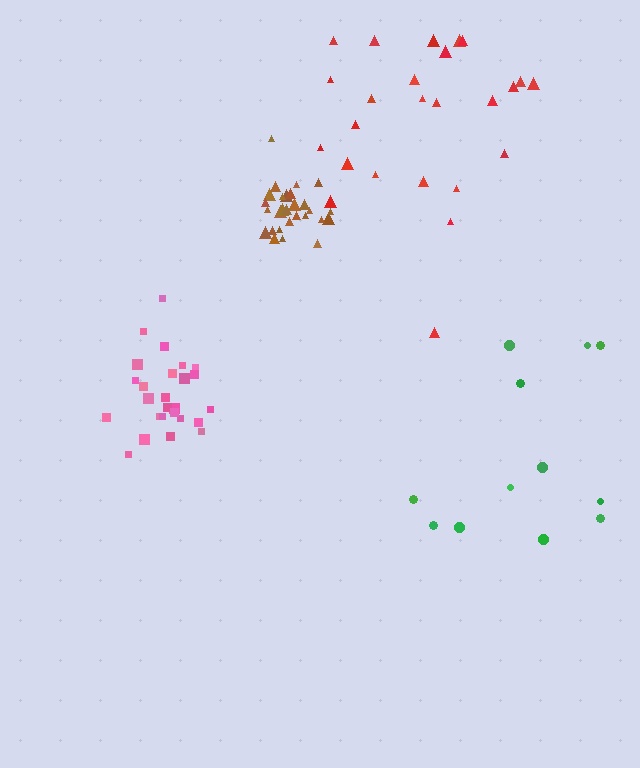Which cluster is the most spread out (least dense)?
Green.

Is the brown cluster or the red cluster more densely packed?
Brown.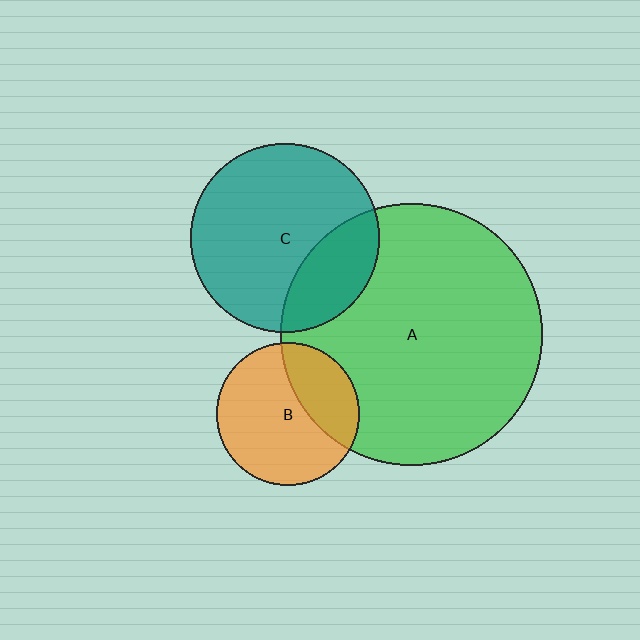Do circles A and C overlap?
Yes.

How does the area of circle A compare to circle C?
Approximately 1.9 times.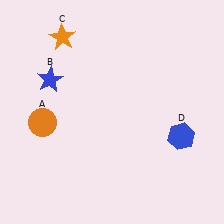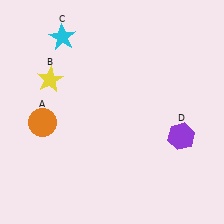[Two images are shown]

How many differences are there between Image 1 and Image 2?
There are 3 differences between the two images.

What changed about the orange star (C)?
In Image 1, C is orange. In Image 2, it changed to cyan.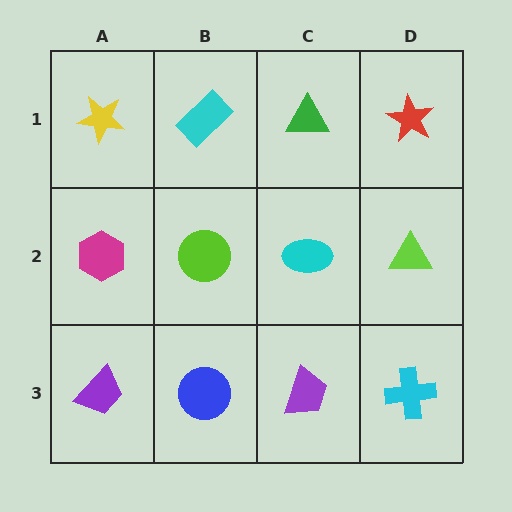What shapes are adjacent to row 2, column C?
A green triangle (row 1, column C), a purple trapezoid (row 3, column C), a lime circle (row 2, column B), a lime triangle (row 2, column D).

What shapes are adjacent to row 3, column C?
A cyan ellipse (row 2, column C), a blue circle (row 3, column B), a cyan cross (row 3, column D).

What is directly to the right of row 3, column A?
A blue circle.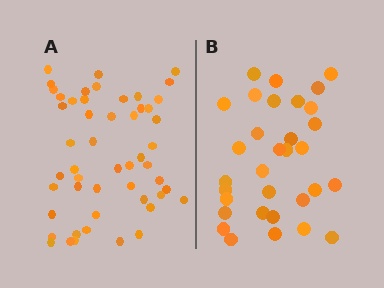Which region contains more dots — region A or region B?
Region A (the left region) has more dots.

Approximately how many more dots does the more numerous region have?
Region A has approximately 20 more dots than region B.